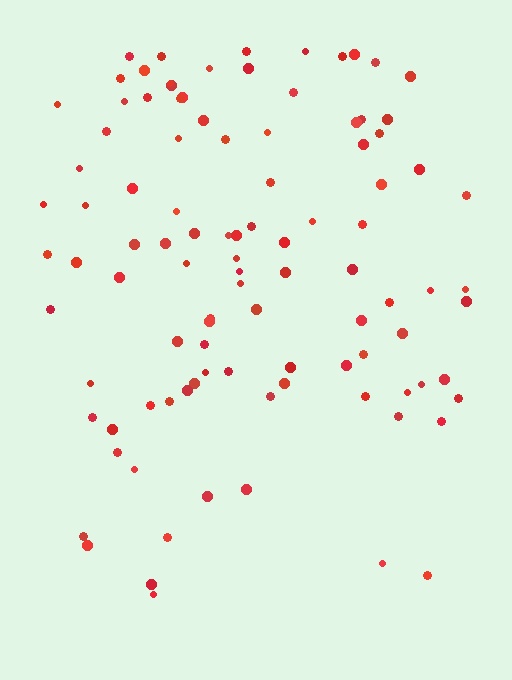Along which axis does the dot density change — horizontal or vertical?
Vertical.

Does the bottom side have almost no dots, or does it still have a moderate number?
Still a moderate number, just noticeably fewer than the top.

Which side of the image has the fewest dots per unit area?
The bottom.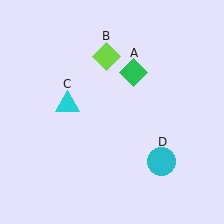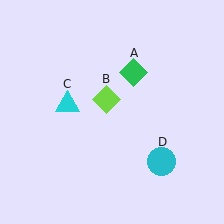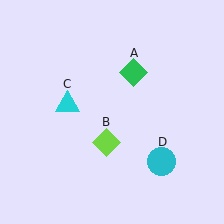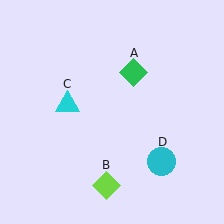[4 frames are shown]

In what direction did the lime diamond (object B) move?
The lime diamond (object B) moved down.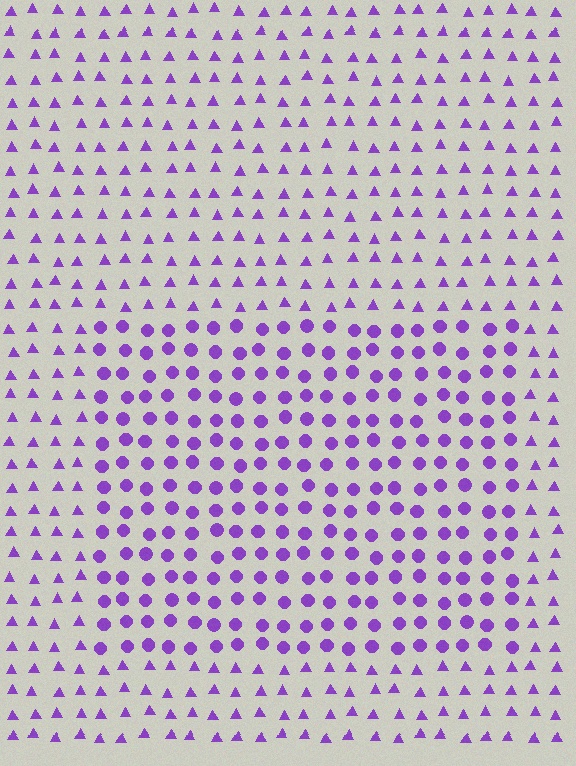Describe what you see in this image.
The image is filled with small purple elements arranged in a uniform grid. A rectangle-shaped region contains circles, while the surrounding area contains triangles. The boundary is defined purely by the change in element shape.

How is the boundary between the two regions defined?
The boundary is defined by a change in element shape: circles inside vs. triangles outside. All elements share the same color and spacing.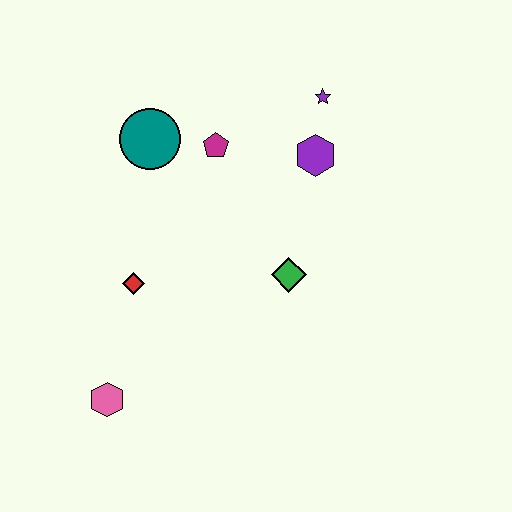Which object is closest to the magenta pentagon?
The teal circle is closest to the magenta pentagon.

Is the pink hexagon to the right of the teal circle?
No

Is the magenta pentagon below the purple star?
Yes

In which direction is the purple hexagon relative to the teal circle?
The purple hexagon is to the right of the teal circle.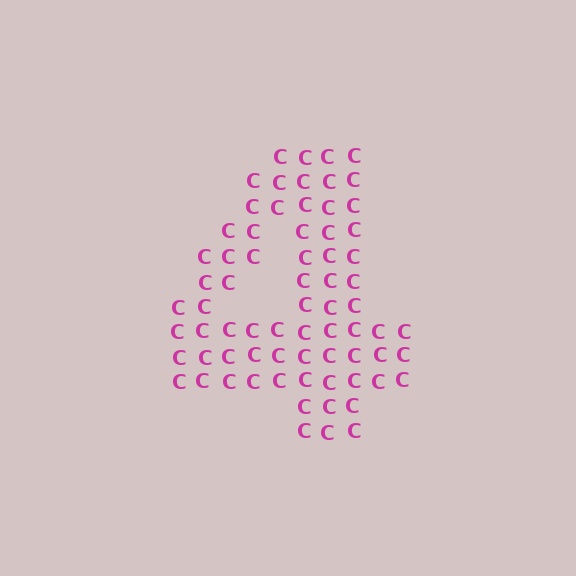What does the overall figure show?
The overall figure shows the digit 4.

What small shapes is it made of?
It is made of small letter C's.